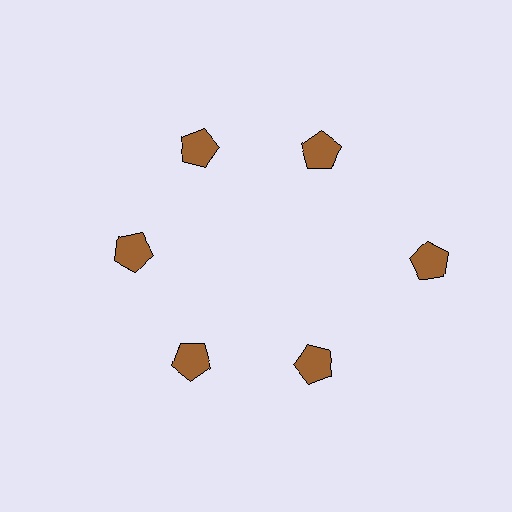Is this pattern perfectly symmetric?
No. The 6 brown pentagons are arranged in a ring, but one element near the 3 o'clock position is pushed outward from the center, breaking the 6-fold rotational symmetry.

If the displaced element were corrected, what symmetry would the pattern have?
It would have 6-fold rotational symmetry — the pattern would map onto itself every 60 degrees.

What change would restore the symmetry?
The symmetry would be restored by moving it inward, back onto the ring so that all 6 pentagons sit at equal angles and equal distance from the center.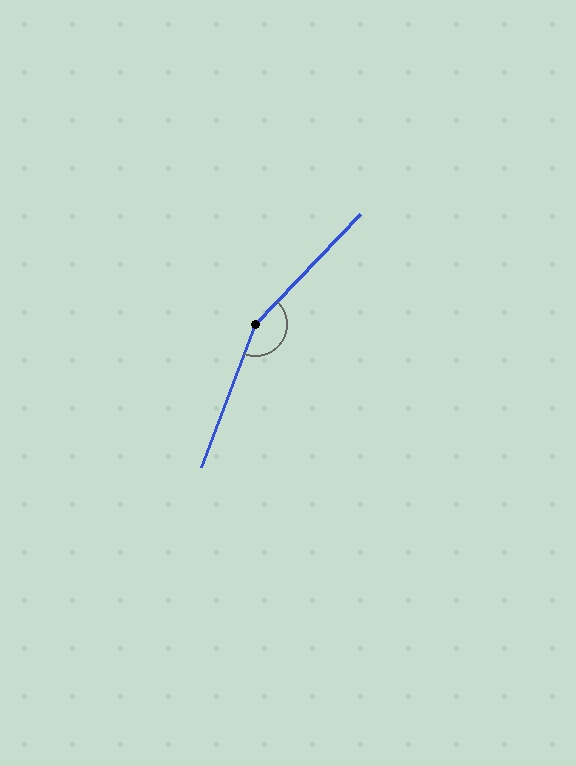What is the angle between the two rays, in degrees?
Approximately 157 degrees.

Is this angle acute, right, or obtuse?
It is obtuse.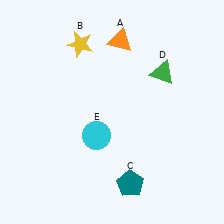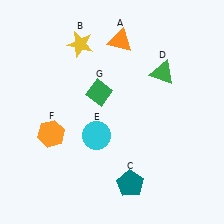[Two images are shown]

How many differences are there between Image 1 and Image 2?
There are 2 differences between the two images.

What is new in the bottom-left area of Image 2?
An orange hexagon (F) was added in the bottom-left area of Image 2.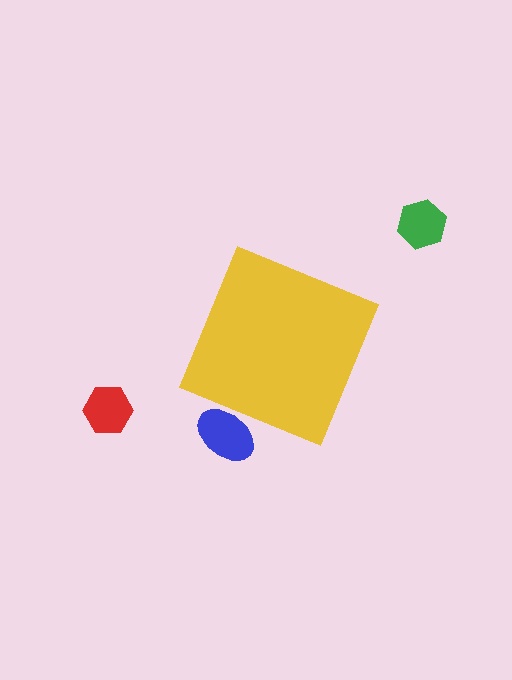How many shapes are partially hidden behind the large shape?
1 shape is partially hidden.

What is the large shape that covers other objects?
A yellow diamond.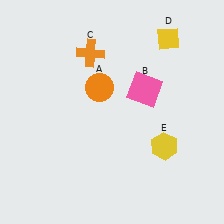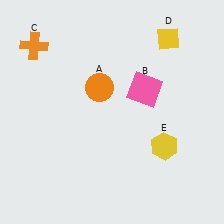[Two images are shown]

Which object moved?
The orange cross (C) moved left.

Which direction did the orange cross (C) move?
The orange cross (C) moved left.